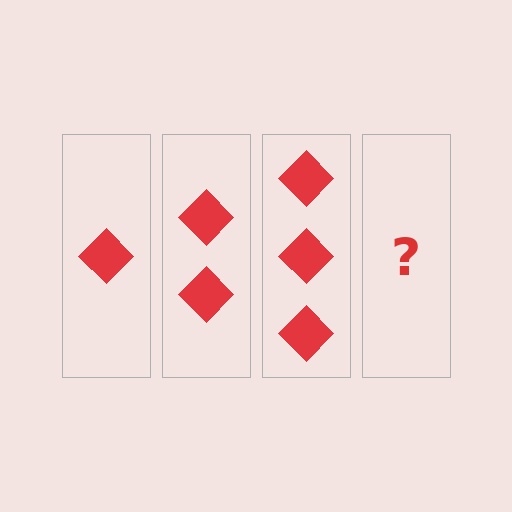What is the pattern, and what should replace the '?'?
The pattern is that each step adds one more diamond. The '?' should be 4 diamonds.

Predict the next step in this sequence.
The next step is 4 diamonds.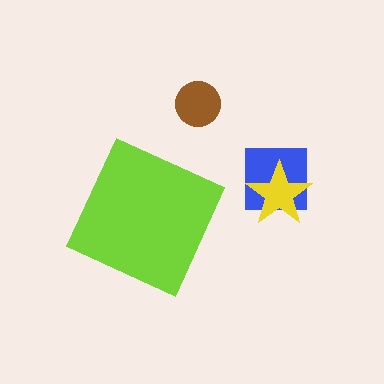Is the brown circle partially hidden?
No, the brown circle is fully visible.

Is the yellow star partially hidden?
No, the yellow star is fully visible.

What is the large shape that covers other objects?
A lime diamond.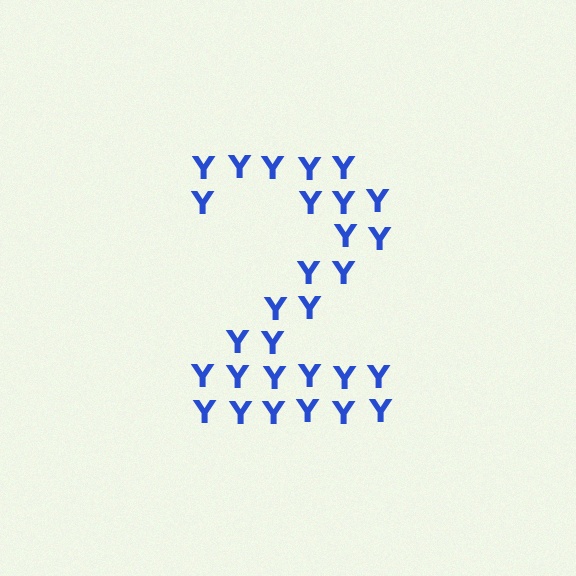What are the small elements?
The small elements are letter Y's.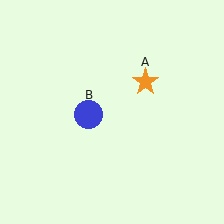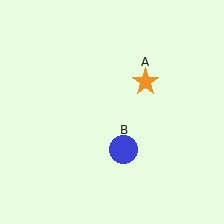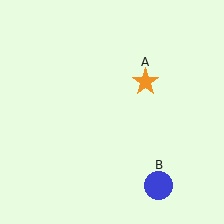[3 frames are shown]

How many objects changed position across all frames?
1 object changed position: blue circle (object B).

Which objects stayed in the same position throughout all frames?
Orange star (object A) remained stationary.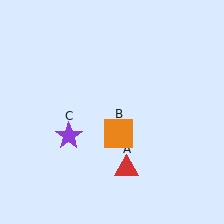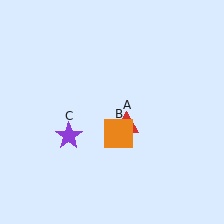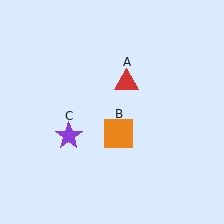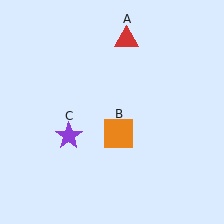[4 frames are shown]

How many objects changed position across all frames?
1 object changed position: red triangle (object A).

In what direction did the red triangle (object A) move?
The red triangle (object A) moved up.